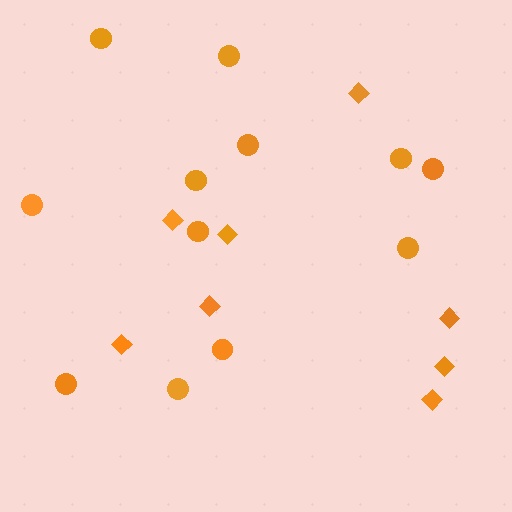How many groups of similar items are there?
There are 2 groups: one group of circles (12) and one group of diamonds (8).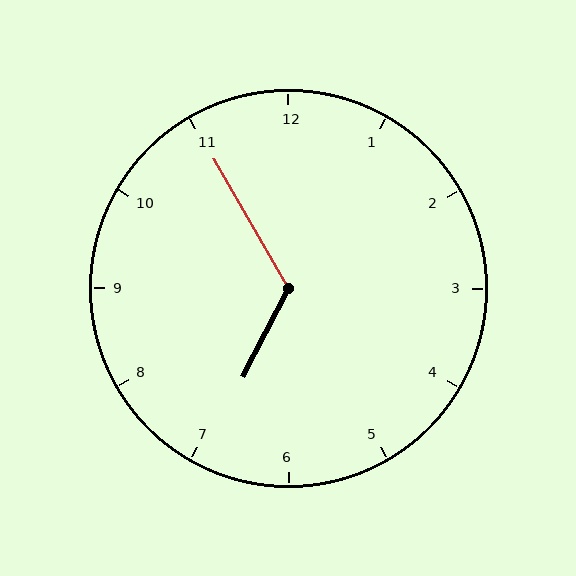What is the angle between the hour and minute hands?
Approximately 122 degrees.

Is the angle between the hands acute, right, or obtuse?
It is obtuse.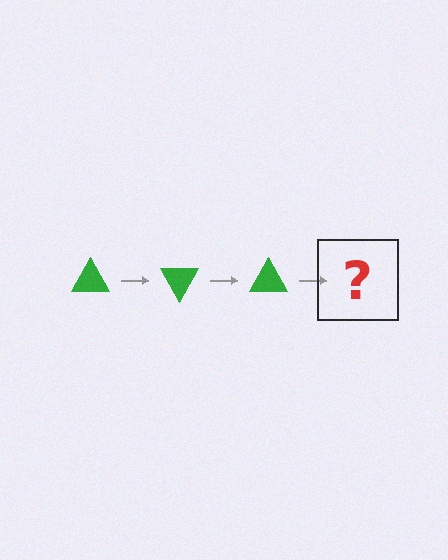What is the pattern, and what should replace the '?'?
The pattern is that the triangle rotates 60 degrees each step. The '?' should be a green triangle rotated 180 degrees.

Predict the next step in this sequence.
The next step is a green triangle rotated 180 degrees.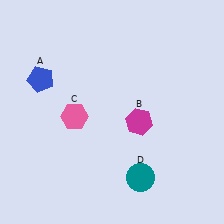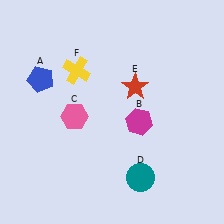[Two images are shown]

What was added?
A red star (E), a yellow cross (F) were added in Image 2.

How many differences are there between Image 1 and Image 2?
There are 2 differences between the two images.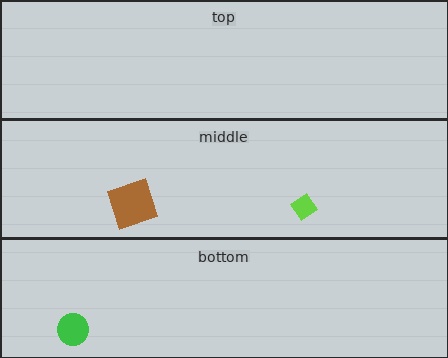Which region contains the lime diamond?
The middle region.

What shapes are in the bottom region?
The green circle.